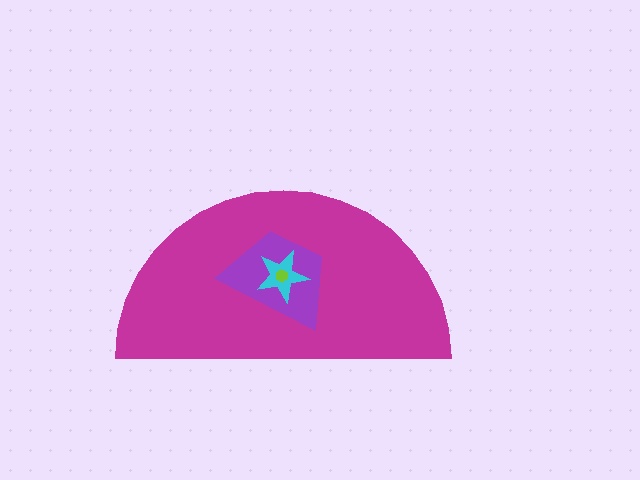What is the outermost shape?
The magenta semicircle.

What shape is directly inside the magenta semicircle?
The purple trapezoid.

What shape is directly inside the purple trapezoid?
The cyan star.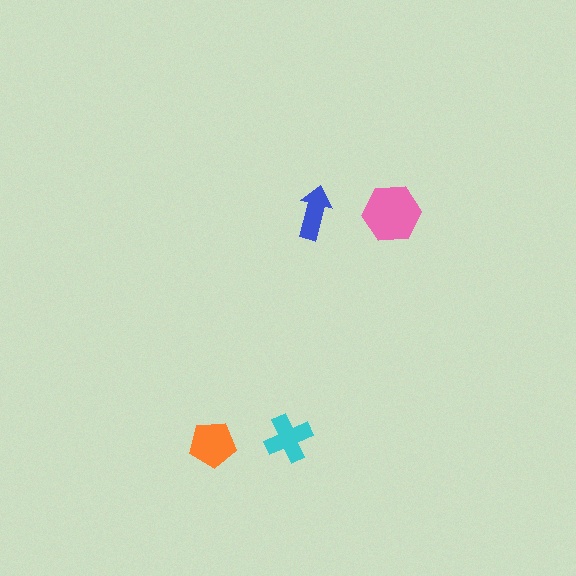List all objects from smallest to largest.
The blue arrow, the cyan cross, the orange pentagon, the pink hexagon.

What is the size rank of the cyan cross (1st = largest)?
3rd.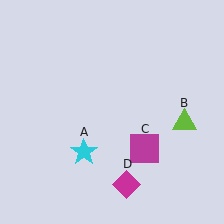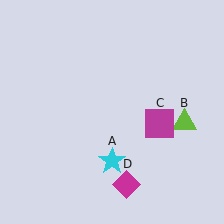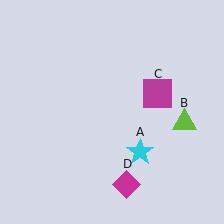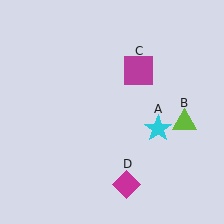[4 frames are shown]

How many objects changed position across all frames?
2 objects changed position: cyan star (object A), magenta square (object C).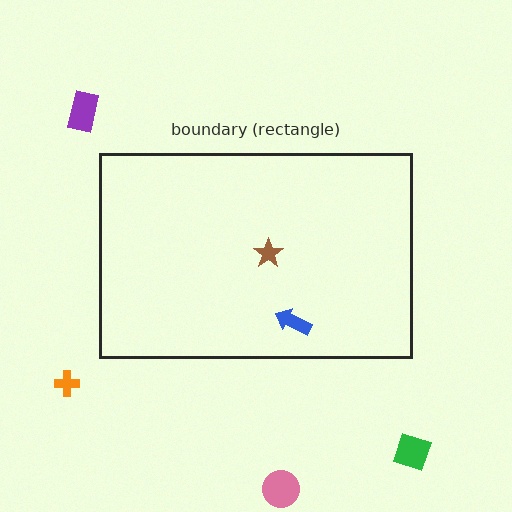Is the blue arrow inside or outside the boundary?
Inside.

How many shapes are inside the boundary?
2 inside, 4 outside.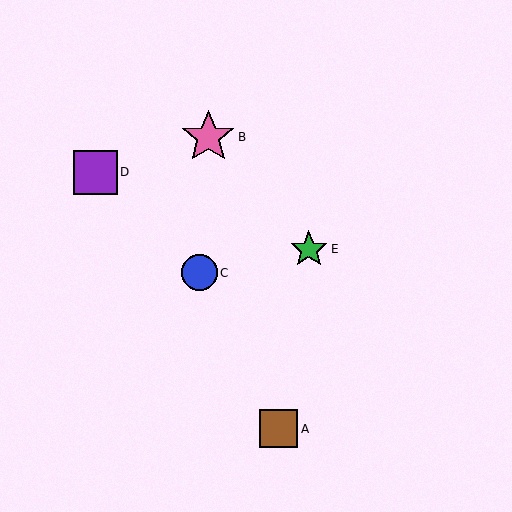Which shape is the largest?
The pink star (labeled B) is the largest.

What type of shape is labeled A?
Shape A is a brown square.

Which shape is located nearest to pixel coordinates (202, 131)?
The pink star (labeled B) at (208, 137) is nearest to that location.